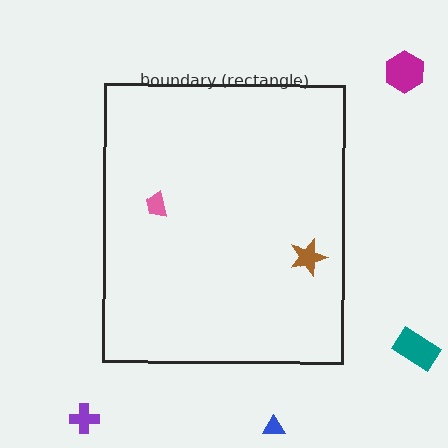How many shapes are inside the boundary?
2 inside, 4 outside.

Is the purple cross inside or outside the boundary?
Outside.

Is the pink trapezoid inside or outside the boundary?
Inside.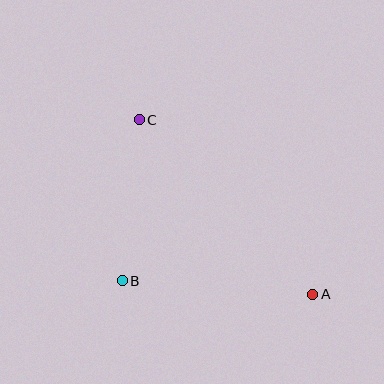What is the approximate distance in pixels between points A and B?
The distance between A and B is approximately 191 pixels.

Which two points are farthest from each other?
Points A and C are farthest from each other.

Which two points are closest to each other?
Points B and C are closest to each other.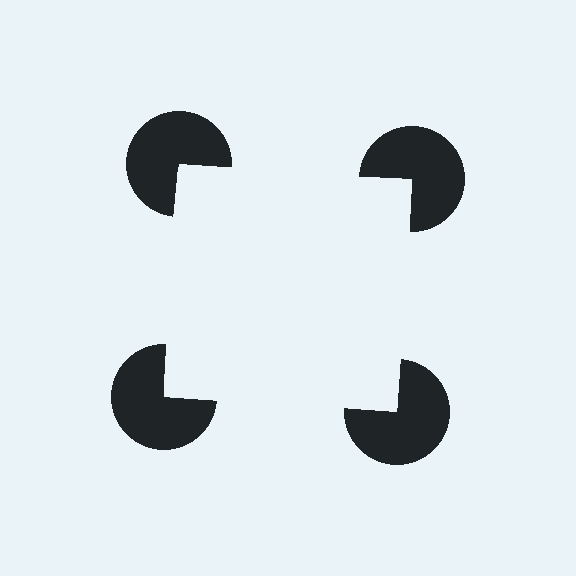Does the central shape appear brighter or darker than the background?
It typically appears slightly brighter than the background, even though no actual brightness change is drawn.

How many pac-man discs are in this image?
There are 4 — one at each vertex of the illusory square.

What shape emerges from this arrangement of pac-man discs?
An illusory square — its edges are inferred from the aligned wedge cuts in the pac-man discs, not physically drawn.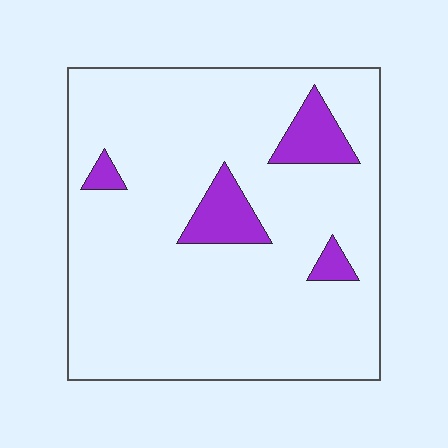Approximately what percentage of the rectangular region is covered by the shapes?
Approximately 10%.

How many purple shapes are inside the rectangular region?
4.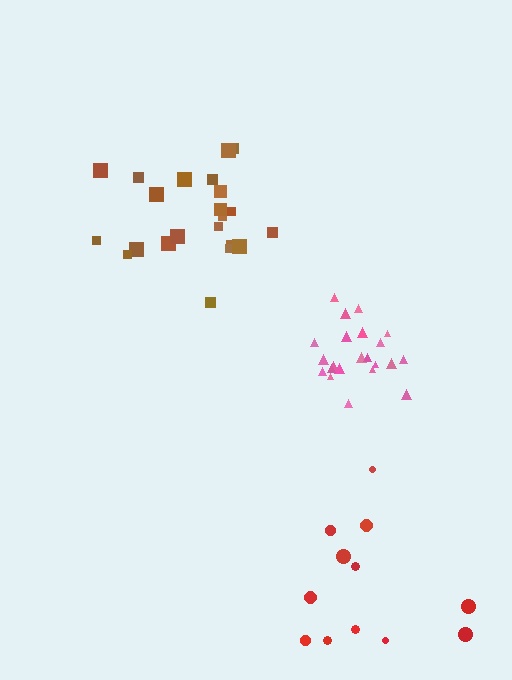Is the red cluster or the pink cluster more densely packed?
Pink.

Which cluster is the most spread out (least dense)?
Red.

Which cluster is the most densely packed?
Pink.